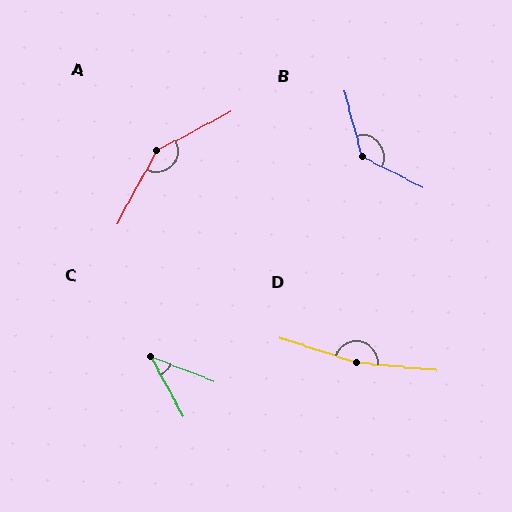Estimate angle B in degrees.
Approximately 131 degrees.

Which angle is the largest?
D, at approximately 168 degrees.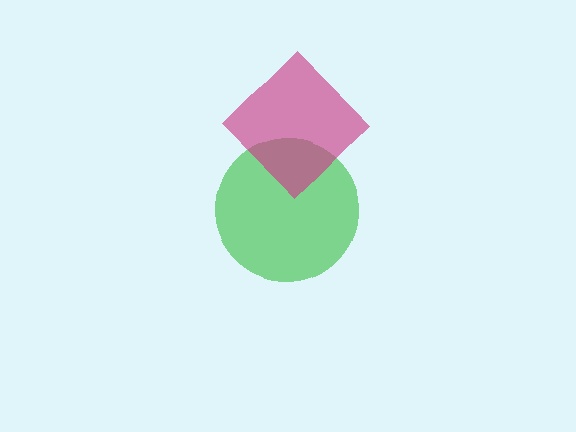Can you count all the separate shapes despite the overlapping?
Yes, there are 2 separate shapes.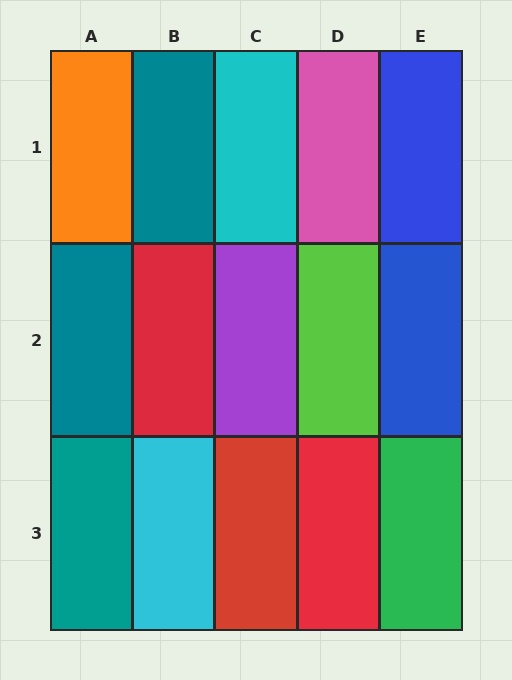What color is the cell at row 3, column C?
Red.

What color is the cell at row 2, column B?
Red.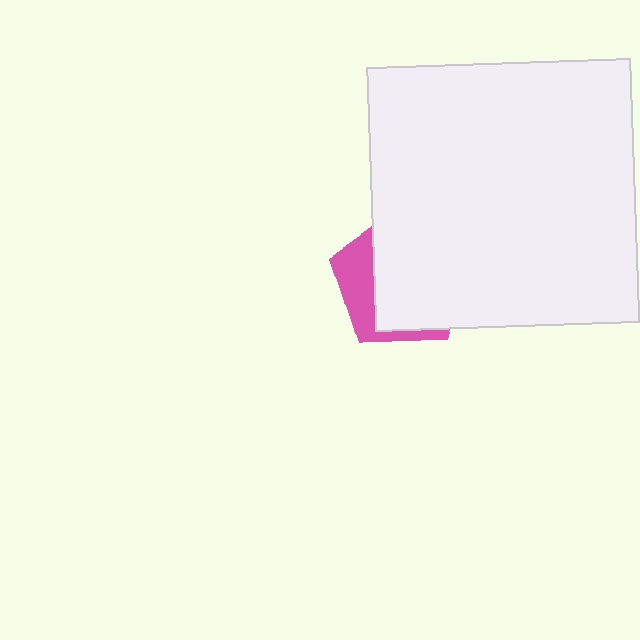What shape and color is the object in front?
The object in front is a white square.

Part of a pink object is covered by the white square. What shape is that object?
It is a pentagon.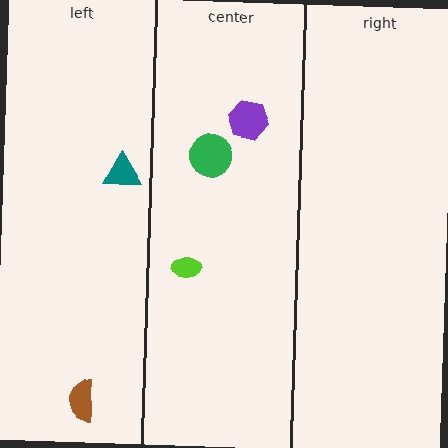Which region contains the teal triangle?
The left region.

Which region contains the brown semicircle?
The left region.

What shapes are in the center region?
The lime ellipse, the purple hexagon, the green circle.